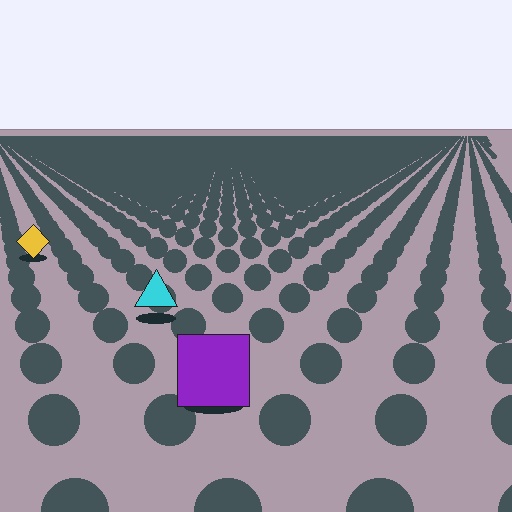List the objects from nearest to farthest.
From nearest to farthest: the purple square, the cyan triangle, the yellow diamond.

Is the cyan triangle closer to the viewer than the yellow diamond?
Yes. The cyan triangle is closer — you can tell from the texture gradient: the ground texture is coarser near it.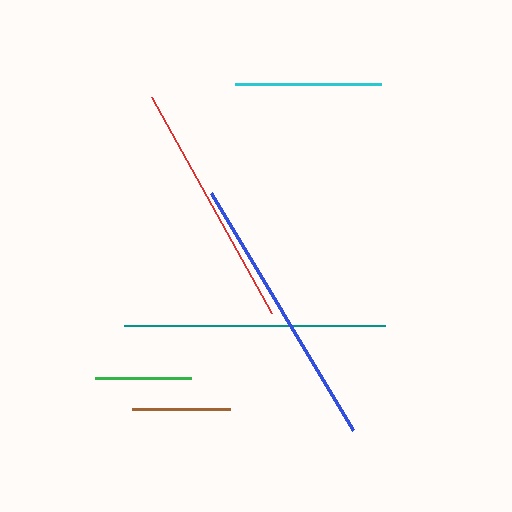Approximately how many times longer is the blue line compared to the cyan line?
The blue line is approximately 1.9 times the length of the cyan line.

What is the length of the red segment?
The red segment is approximately 247 pixels long.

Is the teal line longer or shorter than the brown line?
The teal line is longer than the brown line.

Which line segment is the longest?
The blue line is the longest at approximately 276 pixels.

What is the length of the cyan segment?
The cyan segment is approximately 147 pixels long.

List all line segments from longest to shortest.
From longest to shortest: blue, teal, red, cyan, brown, green.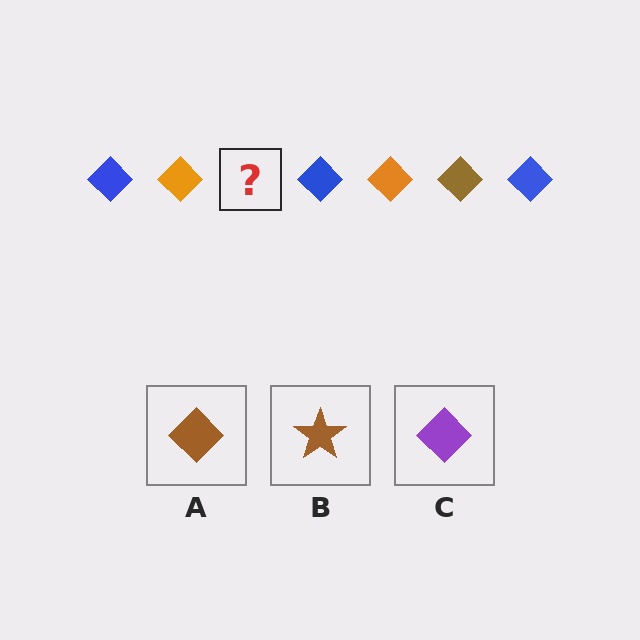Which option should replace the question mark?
Option A.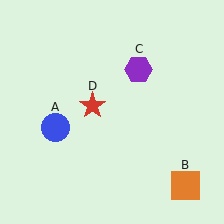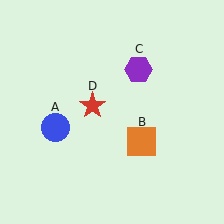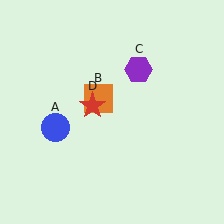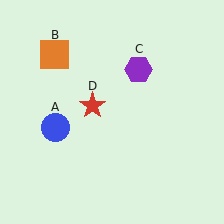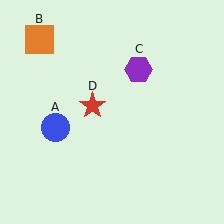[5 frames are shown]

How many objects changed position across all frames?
1 object changed position: orange square (object B).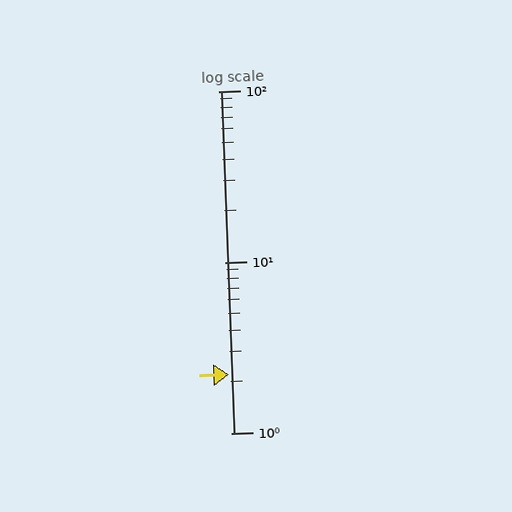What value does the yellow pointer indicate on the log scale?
The pointer indicates approximately 2.2.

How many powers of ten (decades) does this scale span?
The scale spans 2 decades, from 1 to 100.